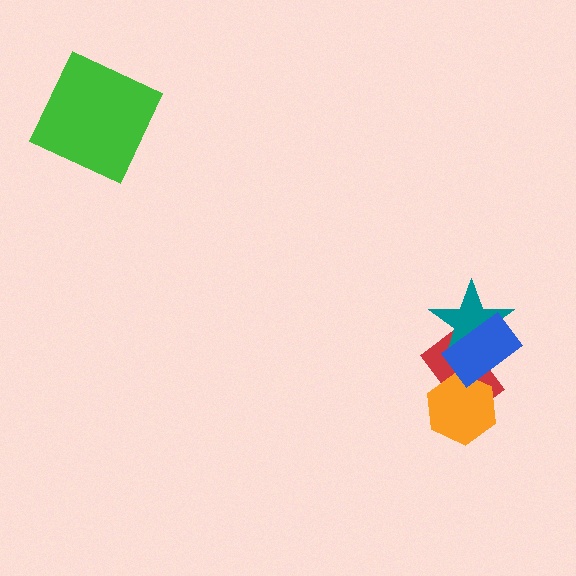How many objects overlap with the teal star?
2 objects overlap with the teal star.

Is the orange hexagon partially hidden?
Yes, it is partially covered by another shape.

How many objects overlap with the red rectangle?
3 objects overlap with the red rectangle.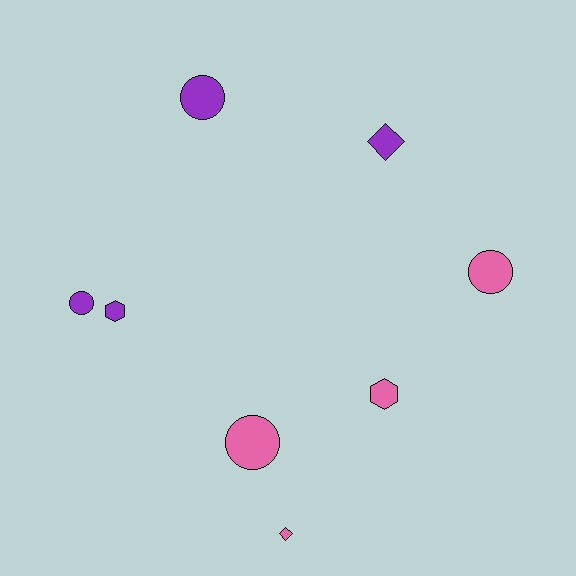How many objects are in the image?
There are 8 objects.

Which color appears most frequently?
Purple, with 4 objects.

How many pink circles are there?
There are 2 pink circles.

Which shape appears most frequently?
Circle, with 4 objects.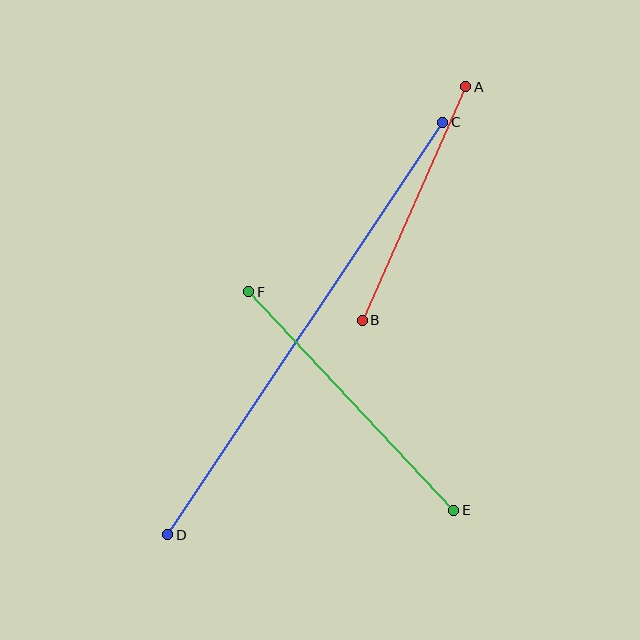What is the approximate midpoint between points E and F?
The midpoint is at approximately (351, 401) pixels.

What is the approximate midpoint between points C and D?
The midpoint is at approximately (305, 329) pixels.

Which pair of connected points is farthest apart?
Points C and D are farthest apart.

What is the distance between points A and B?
The distance is approximately 256 pixels.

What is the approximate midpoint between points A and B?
The midpoint is at approximately (414, 204) pixels.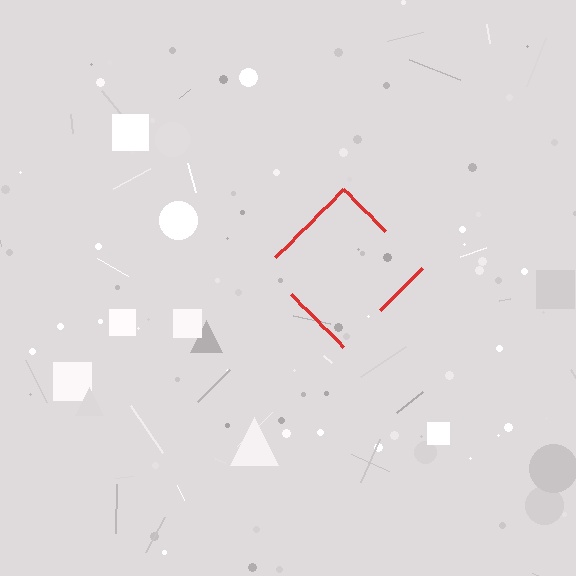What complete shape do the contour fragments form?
The contour fragments form a diamond.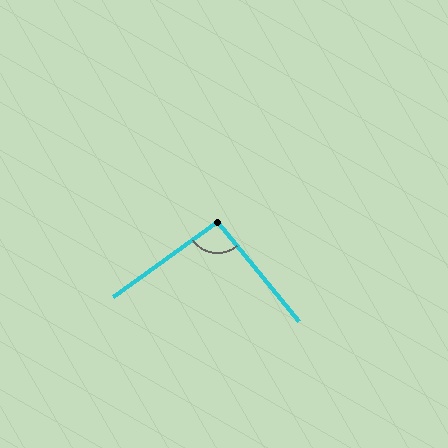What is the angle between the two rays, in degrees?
Approximately 94 degrees.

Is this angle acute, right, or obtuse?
It is approximately a right angle.